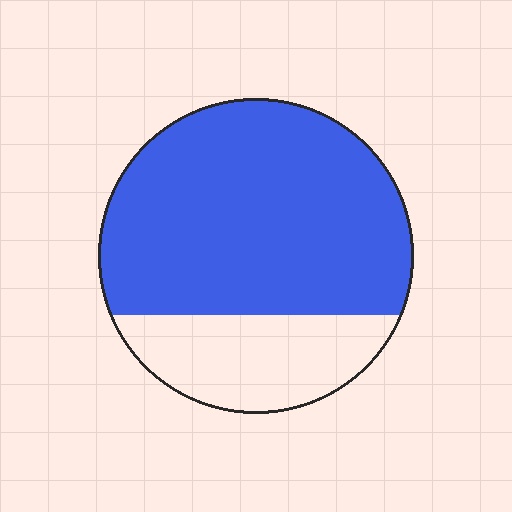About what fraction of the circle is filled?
About three quarters (3/4).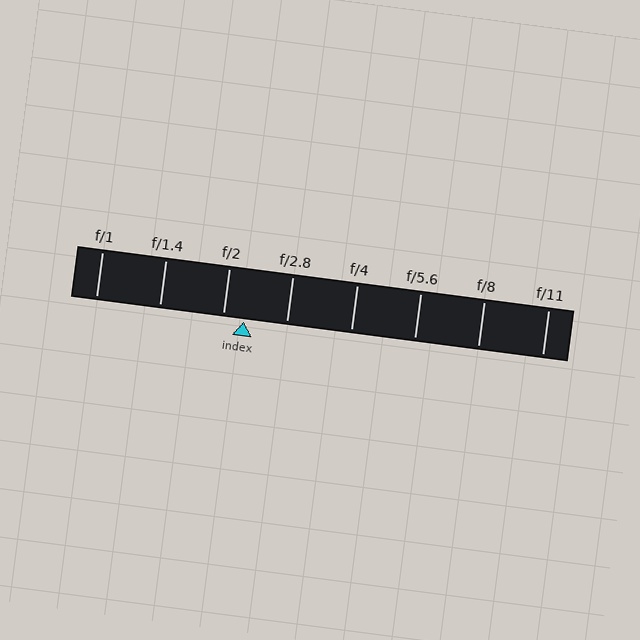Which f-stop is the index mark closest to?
The index mark is closest to f/2.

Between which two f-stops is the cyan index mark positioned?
The index mark is between f/2 and f/2.8.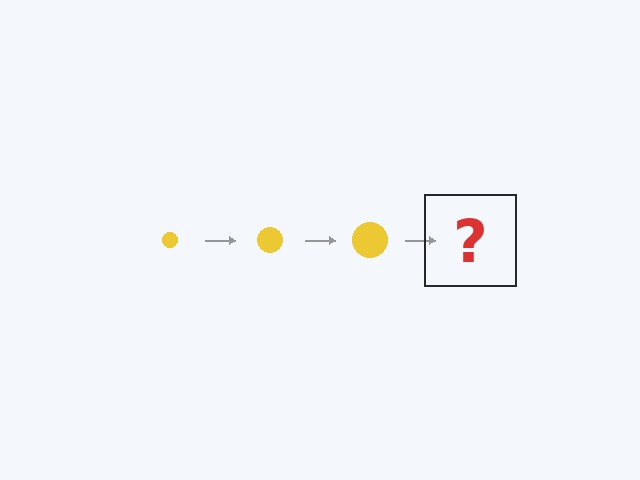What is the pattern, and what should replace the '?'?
The pattern is that the circle gets progressively larger each step. The '?' should be a yellow circle, larger than the previous one.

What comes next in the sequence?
The next element should be a yellow circle, larger than the previous one.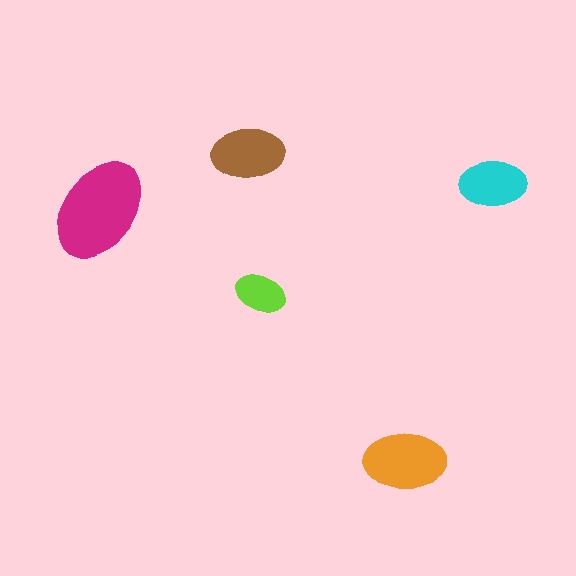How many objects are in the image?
There are 5 objects in the image.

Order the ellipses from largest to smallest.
the magenta one, the orange one, the brown one, the cyan one, the lime one.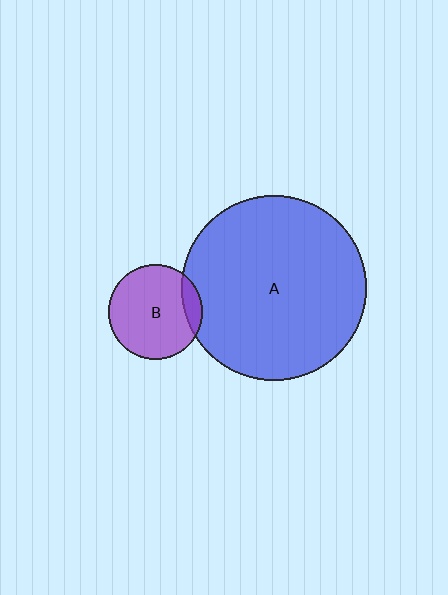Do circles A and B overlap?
Yes.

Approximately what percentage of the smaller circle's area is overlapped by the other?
Approximately 10%.